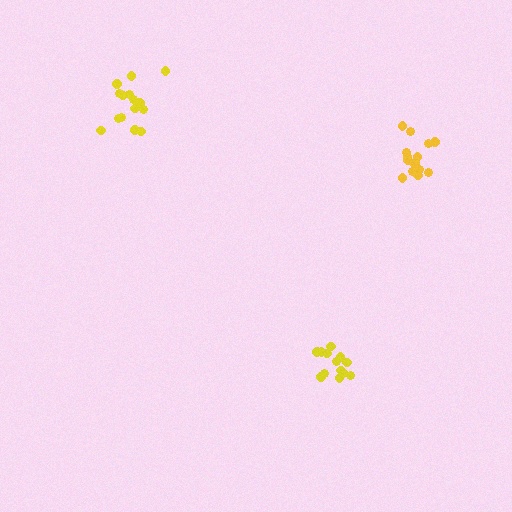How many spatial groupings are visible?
There are 3 spatial groupings.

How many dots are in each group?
Group 1: 16 dots, Group 2: 15 dots, Group 3: 13 dots (44 total).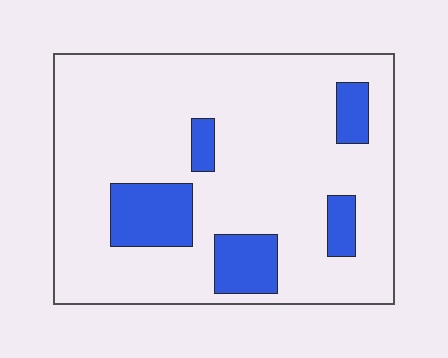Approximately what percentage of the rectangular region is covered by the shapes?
Approximately 15%.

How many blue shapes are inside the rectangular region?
5.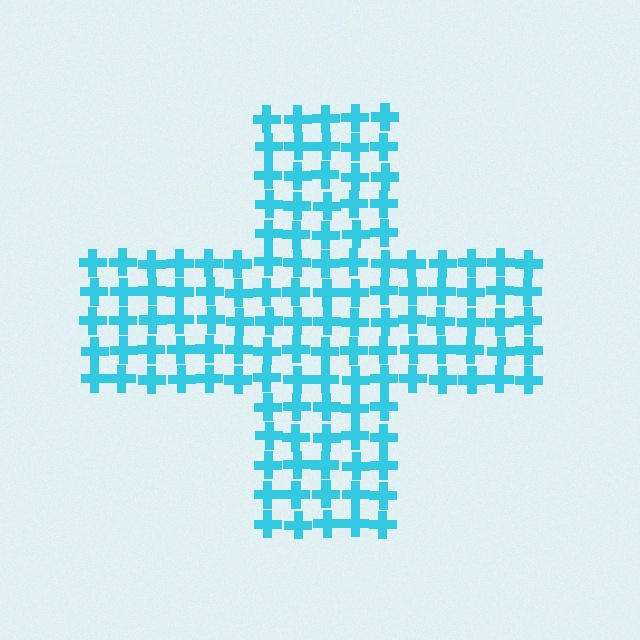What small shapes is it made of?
It is made of small crosses.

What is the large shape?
The large shape is a cross.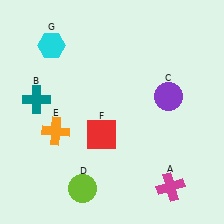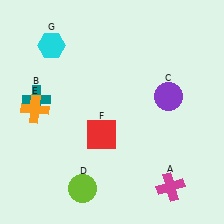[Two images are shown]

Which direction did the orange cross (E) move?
The orange cross (E) moved up.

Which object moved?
The orange cross (E) moved up.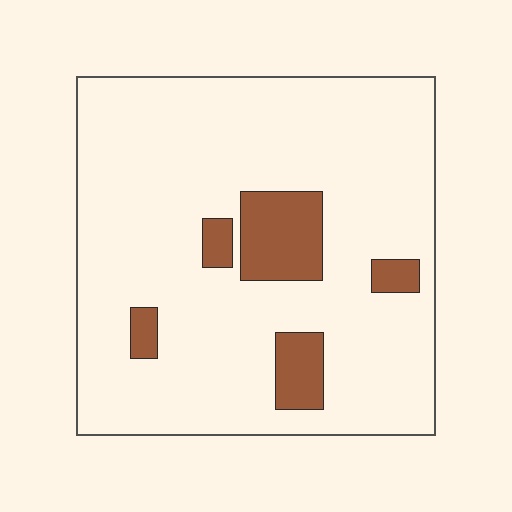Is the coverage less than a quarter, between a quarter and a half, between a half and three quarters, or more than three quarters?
Less than a quarter.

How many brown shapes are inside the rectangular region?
5.